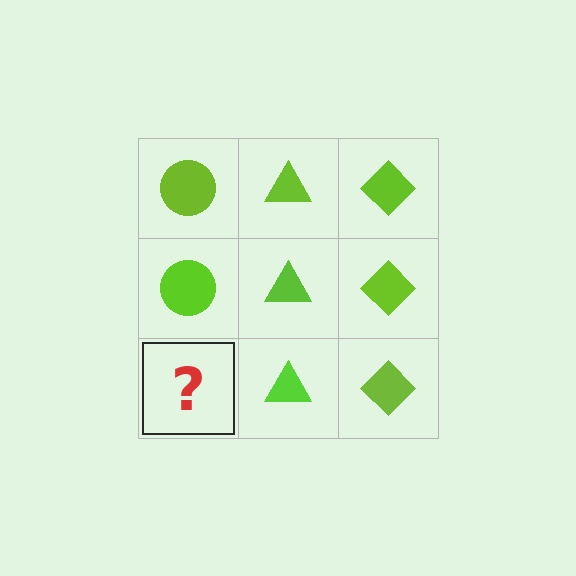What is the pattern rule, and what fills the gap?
The rule is that each column has a consistent shape. The gap should be filled with a lime circle.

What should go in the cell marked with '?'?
The missing cell should contain a lime circle.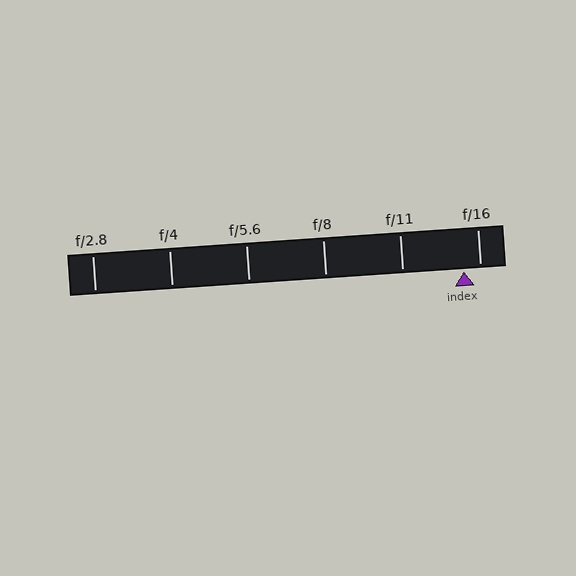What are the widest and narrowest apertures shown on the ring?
The widest aperture shown is f/2.8 and the narrowest is f/16.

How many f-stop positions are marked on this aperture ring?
There are 6 f-stop positions marked.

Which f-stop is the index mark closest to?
The index mark is closest to f/16.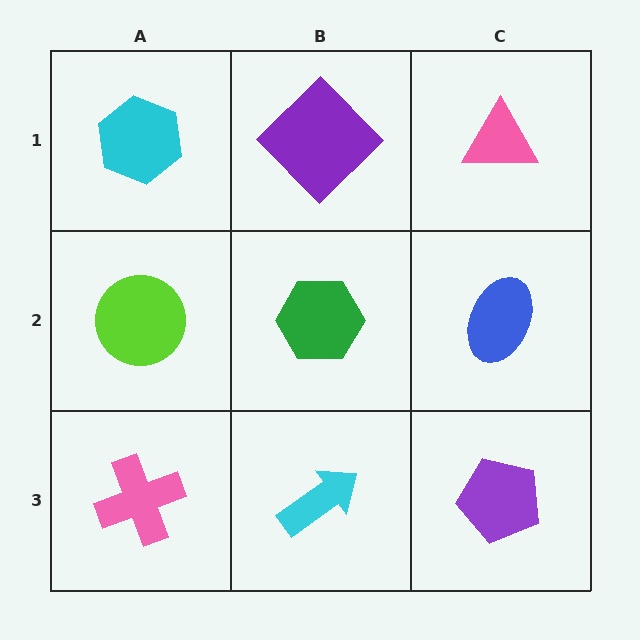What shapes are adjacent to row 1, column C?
A blue ellipse (row 2, column C), a purple diamond (row 1, column B).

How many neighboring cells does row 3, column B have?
3.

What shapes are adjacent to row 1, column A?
A lime circle (row 2, column A), a purple diamond (row 1, column B).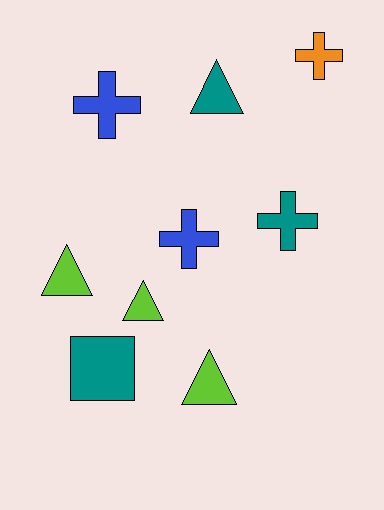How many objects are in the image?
There are 9 objects.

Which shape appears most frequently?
Triangle, with 4 objects.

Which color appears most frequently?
Lime, with 3 objects.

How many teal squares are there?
There is 1 teal square.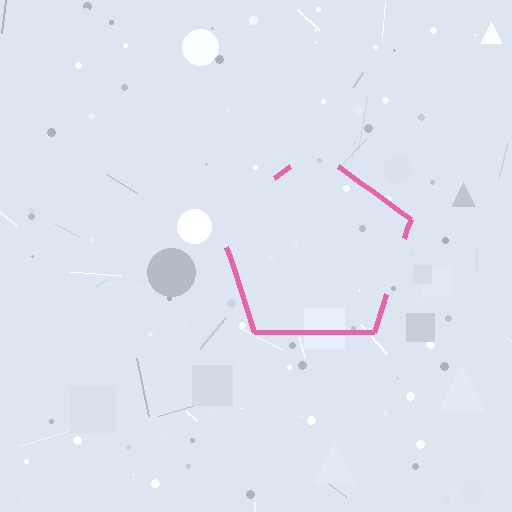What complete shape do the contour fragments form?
The contour fragments form a pentagon.